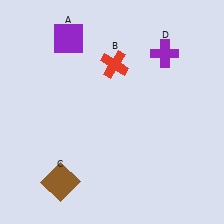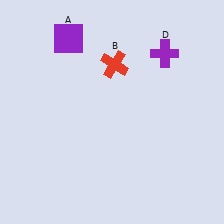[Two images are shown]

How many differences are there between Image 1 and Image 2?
There is 1 difference between the two images.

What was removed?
The brown square (C) was removed in Image 2.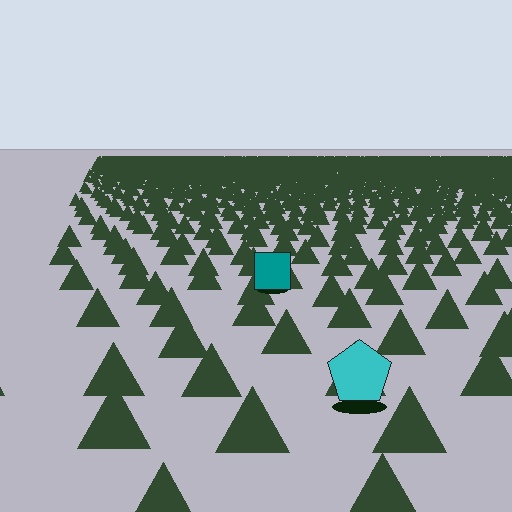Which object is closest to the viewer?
The cyan pentagon is closest. The texture marks near it are larger and more spread out.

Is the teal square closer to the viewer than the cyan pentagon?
No. The cyan pentagon is closer — you can tell from the texture gradient: the ground texture is coarser near it.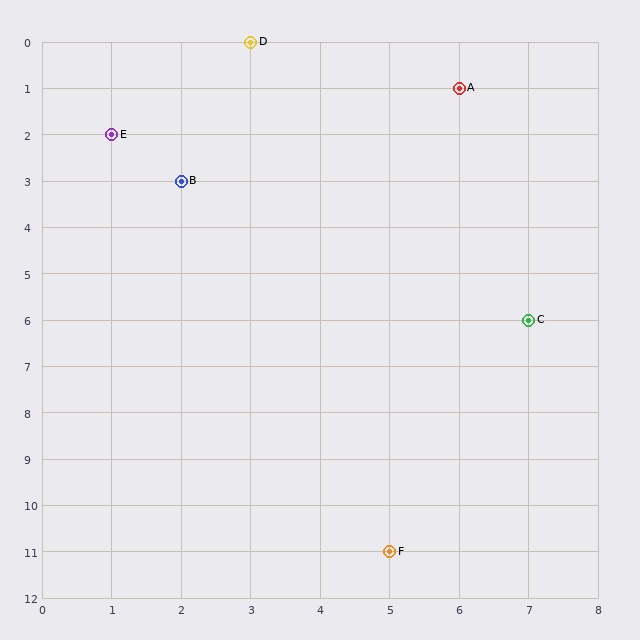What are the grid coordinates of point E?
Point E is at grid coordinates (1, 2).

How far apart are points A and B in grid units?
Points A and B are 4 columns and 2 rows apart (about 4.5 grid units diagonally).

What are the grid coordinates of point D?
Point D is at grid coordinates (3, 0).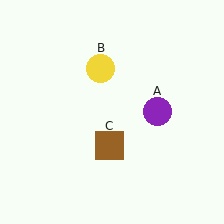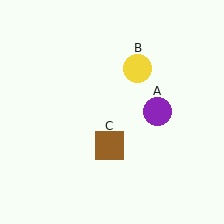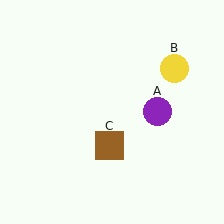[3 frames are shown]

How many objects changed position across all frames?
1 object changed position: yellow circle (object B).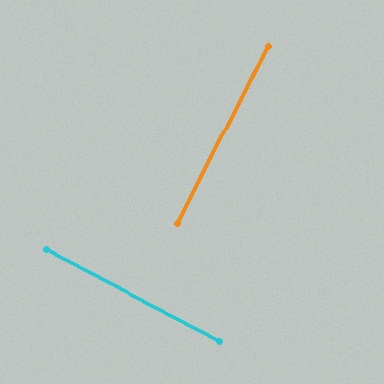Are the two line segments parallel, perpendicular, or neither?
Perpendicular — they meet at approximately 89°.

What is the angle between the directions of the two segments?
Approximately 89 degrees.